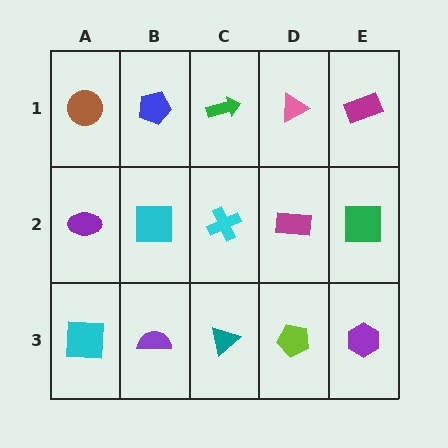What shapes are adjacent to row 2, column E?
A magenta rectangle (row 1, column E), a purple hexagon (row 3, column E), a magenta rectangle (row 2, column D).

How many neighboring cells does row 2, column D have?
4.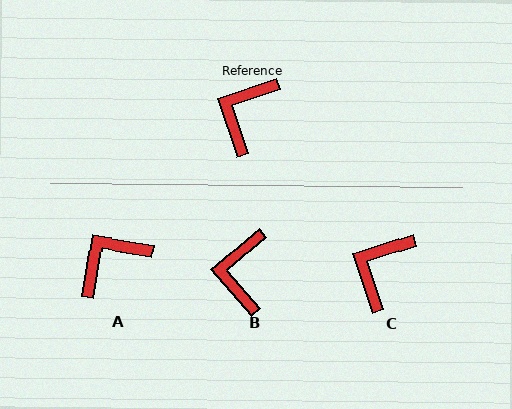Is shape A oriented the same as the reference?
No, it is off by about 28 degrees.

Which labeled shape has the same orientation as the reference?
C.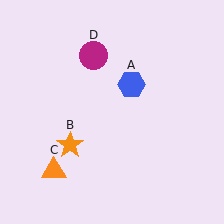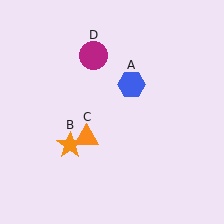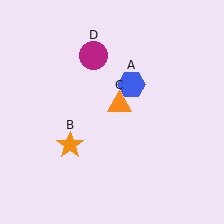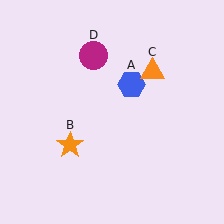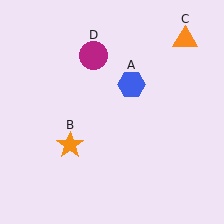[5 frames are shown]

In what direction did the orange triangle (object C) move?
The orange triangle (object C) moved up and to the right.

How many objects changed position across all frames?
1 object changed position: orange triangle (object C).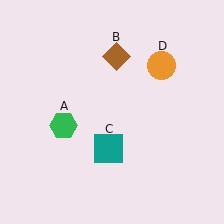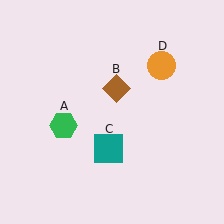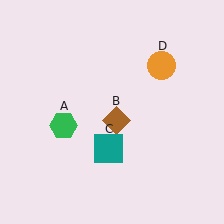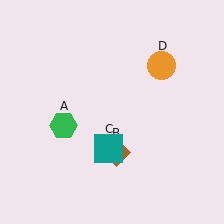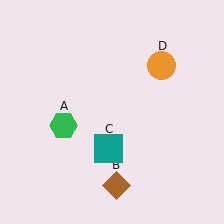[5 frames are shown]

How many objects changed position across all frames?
1 object changed position: brown diamond (object B).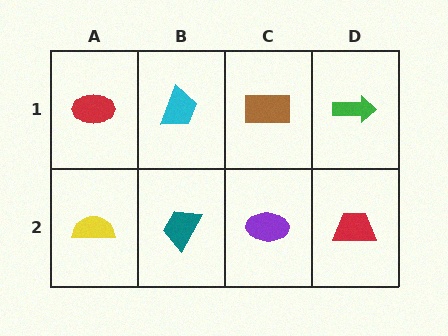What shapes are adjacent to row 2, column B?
A cyan trapezoid (row 1, column B), a yellow semicircle (row 2, column A), a purple ellipse (row 2, column C).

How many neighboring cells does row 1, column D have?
2.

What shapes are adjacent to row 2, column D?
A green arrow (row 1, column D), a purple ellipse (row 2, column C).